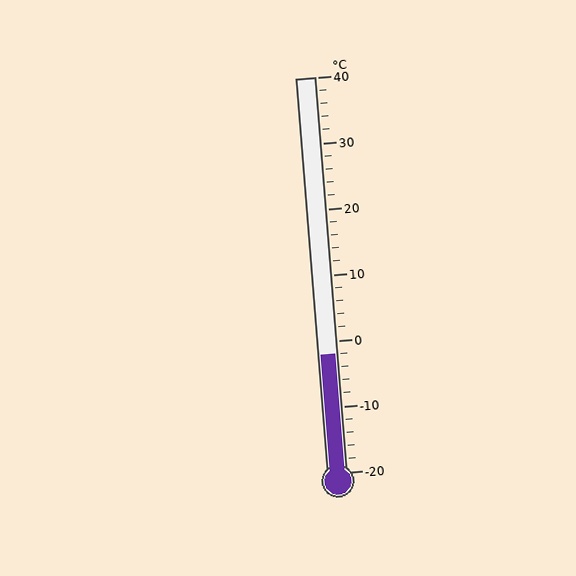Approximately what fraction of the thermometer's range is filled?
The thermometer is filled to approximately 30% of its range.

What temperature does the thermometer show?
The thermometer shows approximately -2°C.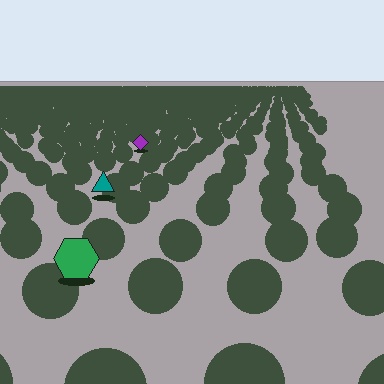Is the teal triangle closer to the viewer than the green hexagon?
No. The green hexagon is closer — you can tell from the texture gradient: the ground texture is coarser near it.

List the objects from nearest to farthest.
From nearest to farthest: the green hexagon, the teal triangle, the purple diamond.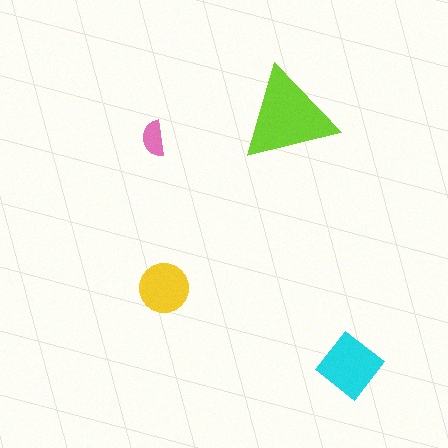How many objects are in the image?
There are 4 objects in the image.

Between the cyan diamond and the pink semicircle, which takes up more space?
The cyan diamond.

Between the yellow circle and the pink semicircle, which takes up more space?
The yellow circle.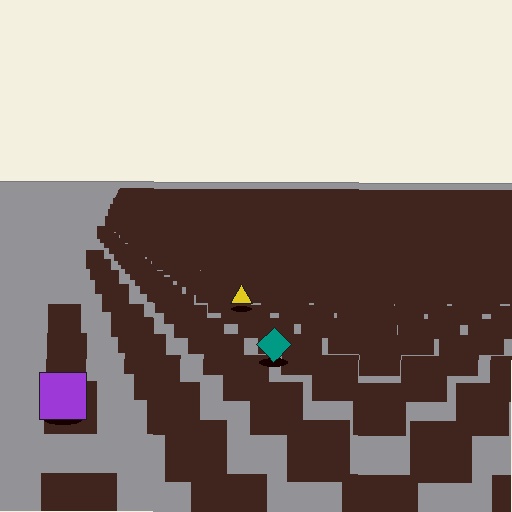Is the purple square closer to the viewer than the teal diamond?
Yes. The purple square is closer — you can tell from the texture gradient: the ground texture is coarser near it.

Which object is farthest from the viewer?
The yellow triangle is farthest from the viewer. It appears smaller and the ground texture around it is denser.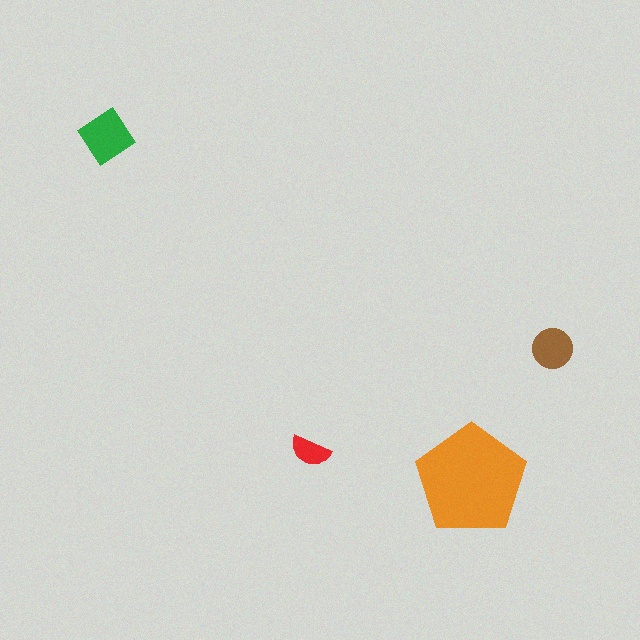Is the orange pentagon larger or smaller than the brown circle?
Larger.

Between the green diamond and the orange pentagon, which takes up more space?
The orange pentagon.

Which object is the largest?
The orange pentagon.